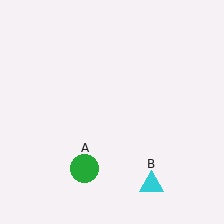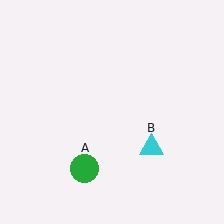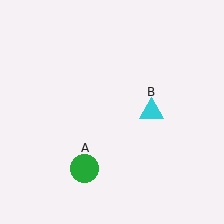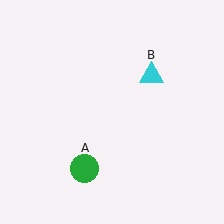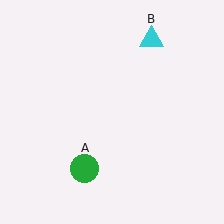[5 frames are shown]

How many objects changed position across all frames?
1 object changed position: cyan triangle (object B).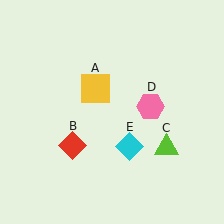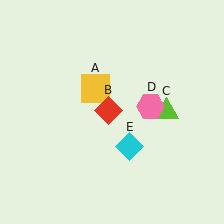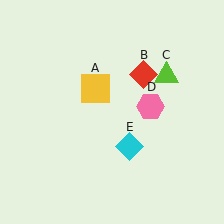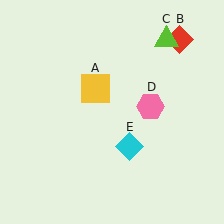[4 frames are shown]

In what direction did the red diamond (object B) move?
The red diamond (object B) moved up and to the right.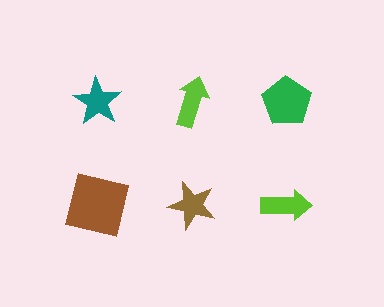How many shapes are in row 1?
3 shapes.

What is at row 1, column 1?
A teal star.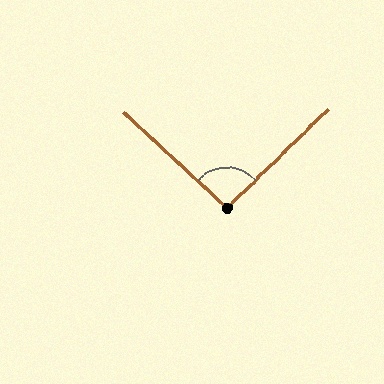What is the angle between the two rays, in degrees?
Approximately 93 degrees.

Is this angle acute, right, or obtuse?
It is approximately a right angle.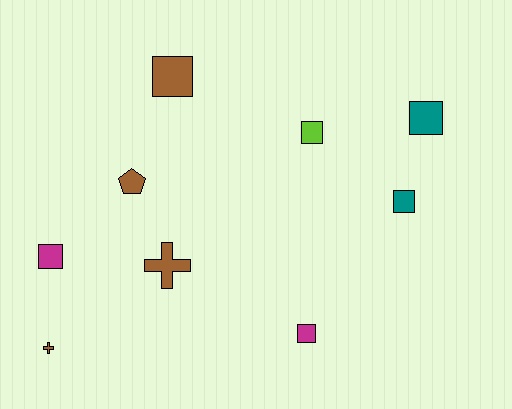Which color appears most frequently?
Brown, with 4 objects.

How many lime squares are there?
There is 1 lime square.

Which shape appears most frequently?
Square, with 6 objects.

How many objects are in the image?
There are 9 objects.